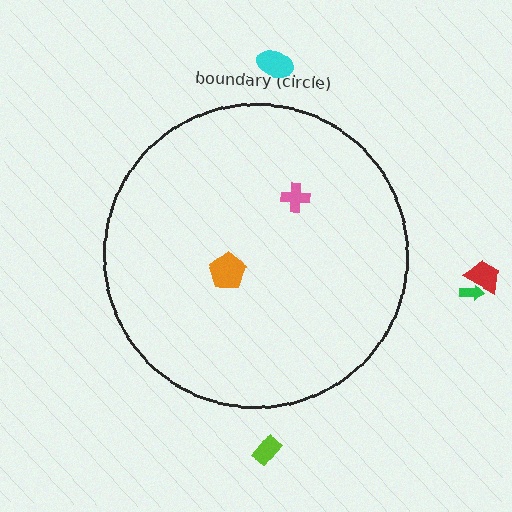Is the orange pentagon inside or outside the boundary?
Inside.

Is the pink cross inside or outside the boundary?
Inside.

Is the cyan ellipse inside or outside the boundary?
Outside.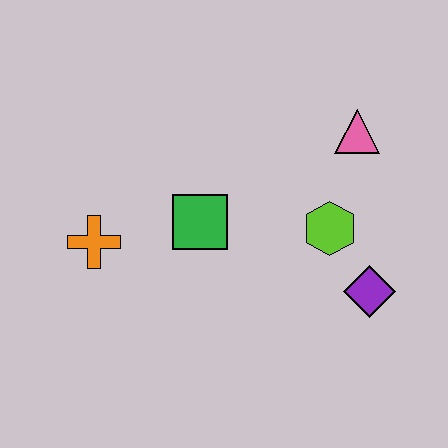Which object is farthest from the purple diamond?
The orange cross is farthest from the purple diamond.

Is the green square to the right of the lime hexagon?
No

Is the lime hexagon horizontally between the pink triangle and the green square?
Yes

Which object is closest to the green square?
The orange cross is closest to the green square.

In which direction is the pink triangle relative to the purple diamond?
The pink triangle is above the purple diamond.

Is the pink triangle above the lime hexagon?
Yes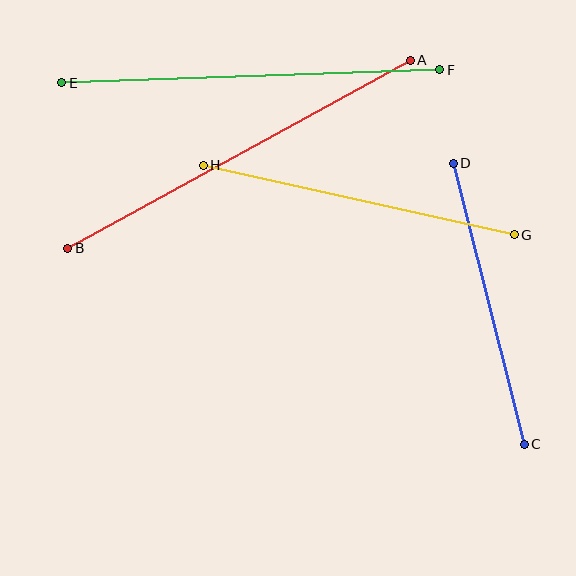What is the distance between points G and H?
The distance is approximately 319 pixels.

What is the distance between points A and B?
The distance is approximately 391 pixels.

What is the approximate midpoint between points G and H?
The midpoint is at approximately (359, 200) pixels.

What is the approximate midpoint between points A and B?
The midpoint is at approximately (239, 154) pixels.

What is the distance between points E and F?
The distance is approximately 378 pixels.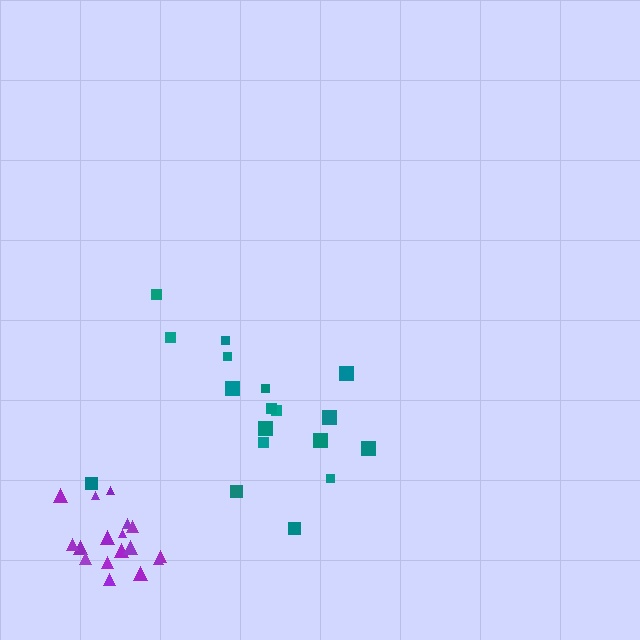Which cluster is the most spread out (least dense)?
Teal.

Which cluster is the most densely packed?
Purple.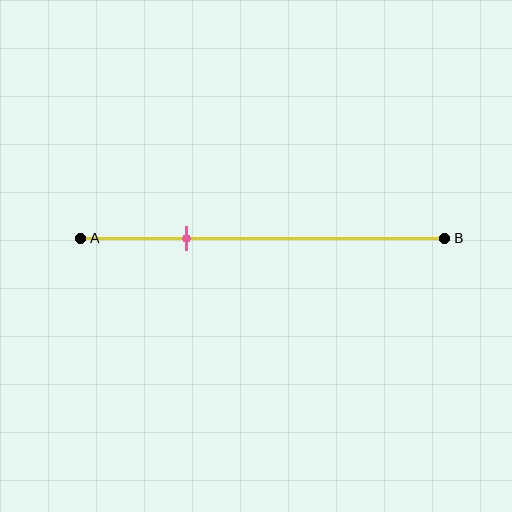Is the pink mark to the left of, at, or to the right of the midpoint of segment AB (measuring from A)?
The pink mark is to the left of the midpoint of segment AB.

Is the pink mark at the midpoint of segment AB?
No, the mark is at about 30% from A, not at the 50% midpoint.